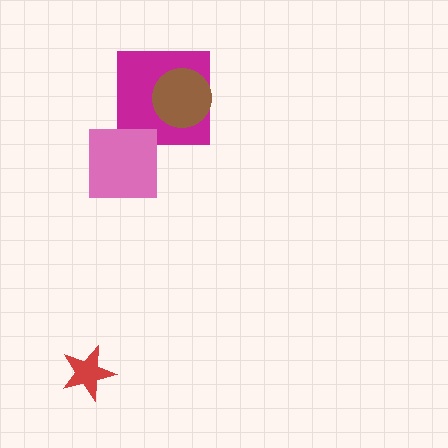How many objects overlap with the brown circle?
1 object overlaps with the brown circle.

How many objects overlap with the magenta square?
1 object overlaps with the magenta square.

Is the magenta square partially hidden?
Yes, it is partially covered by another shape.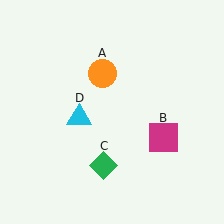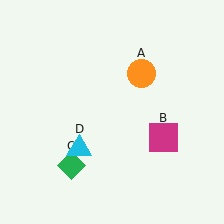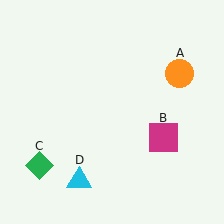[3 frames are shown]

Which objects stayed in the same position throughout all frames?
Magenta square (object B) remained stationary.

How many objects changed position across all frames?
3 objects changed position: orange circle (object A), green diamond (object C), cyan triangle (object D).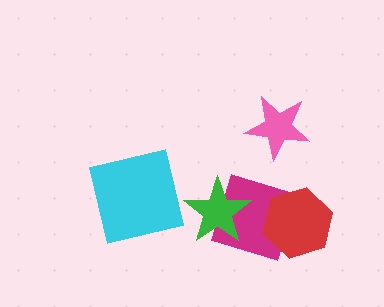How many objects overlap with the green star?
1 object overlaps with the green star.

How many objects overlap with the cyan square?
0 objects overlap with the cyan square.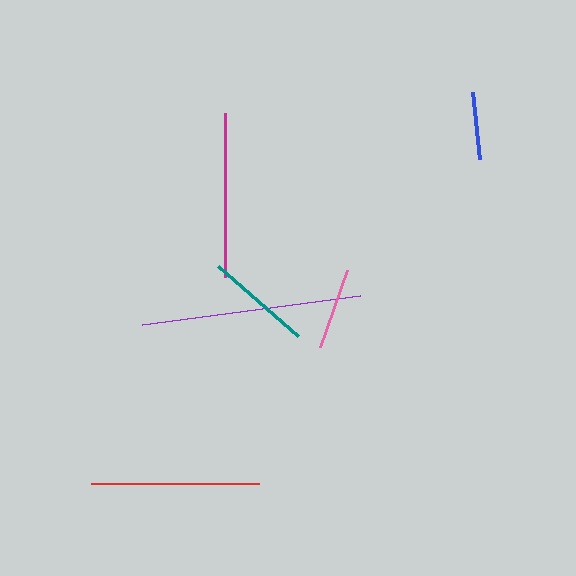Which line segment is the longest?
The purple line is the longest at approximately 221 pixels.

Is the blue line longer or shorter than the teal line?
The teal line is longer than the blue line.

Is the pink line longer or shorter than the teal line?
The teal line is longer than the pink line.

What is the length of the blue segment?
The blue segment is approximately 67 pixels long.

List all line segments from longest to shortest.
From longest to shortest: purple, red, magenta, teal, pink, blue.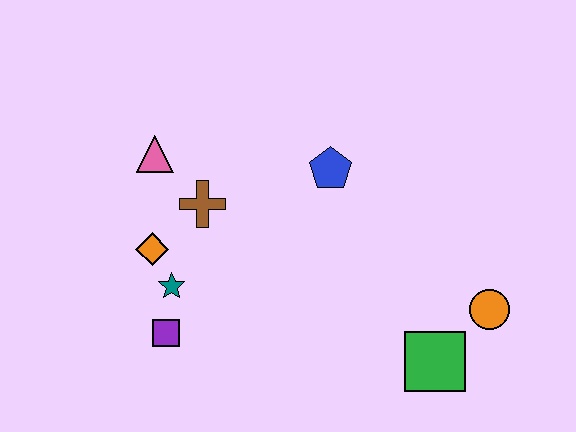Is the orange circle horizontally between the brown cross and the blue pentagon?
No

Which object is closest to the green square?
The orange circle is closest to the green square.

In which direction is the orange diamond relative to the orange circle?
The orange diamond is to the left of the orange circle.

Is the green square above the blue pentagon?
No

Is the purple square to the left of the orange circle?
Yes